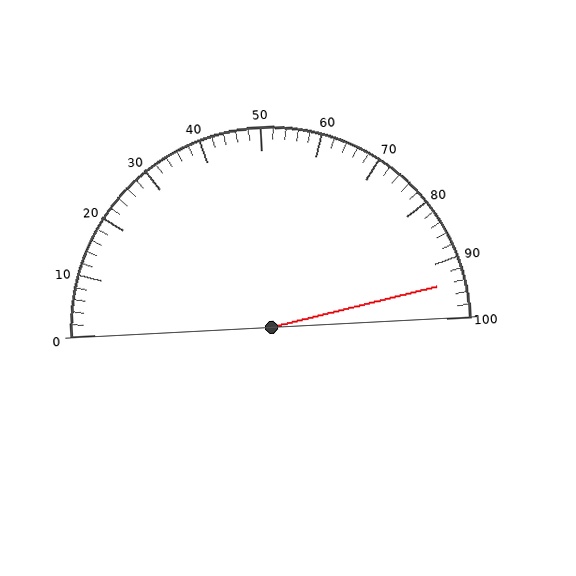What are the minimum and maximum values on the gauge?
The gauge ranges from 0 to 100.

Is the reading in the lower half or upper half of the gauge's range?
The reading is in the upper half of the range (0 to 100).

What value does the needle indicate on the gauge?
The needle indicates approximately 94.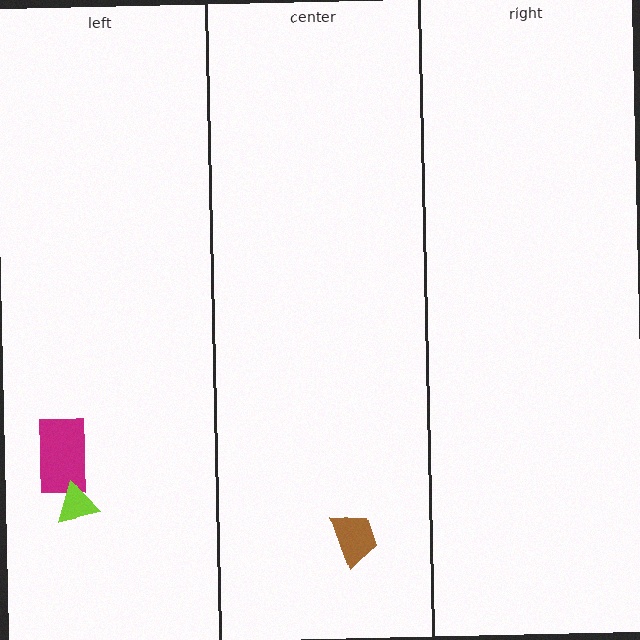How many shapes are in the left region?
2.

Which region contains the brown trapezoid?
The center region.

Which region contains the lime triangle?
The left region.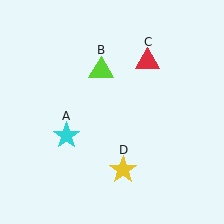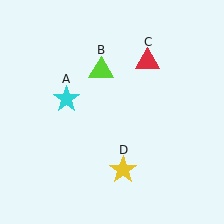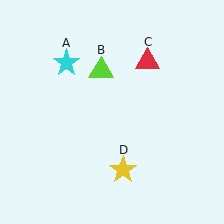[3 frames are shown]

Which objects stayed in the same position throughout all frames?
Lime triangle (object B) and red triangle (object C) and yellow star (object D) remained stationary.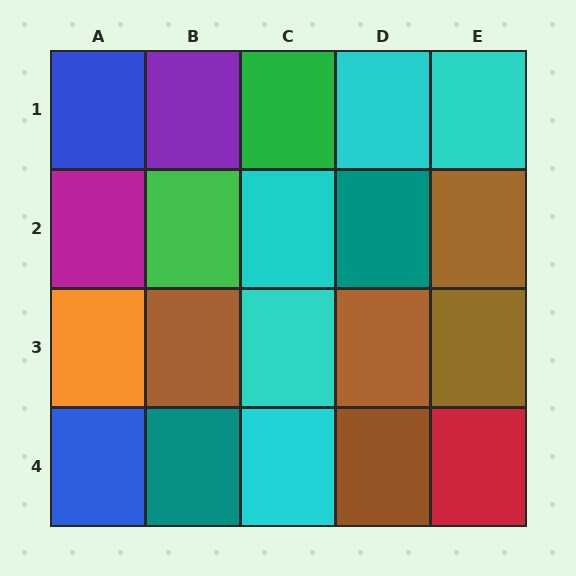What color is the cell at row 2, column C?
Cyan.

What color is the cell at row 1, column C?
Green.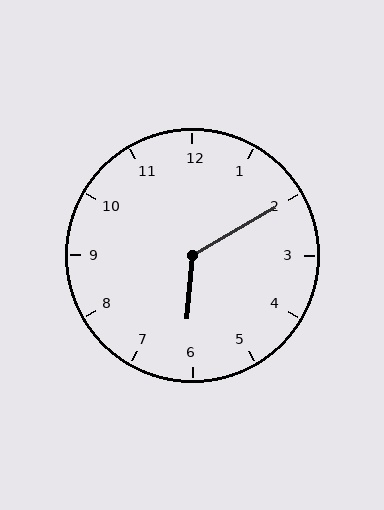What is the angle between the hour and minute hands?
Approximately 125 degrees.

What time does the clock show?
6:10.